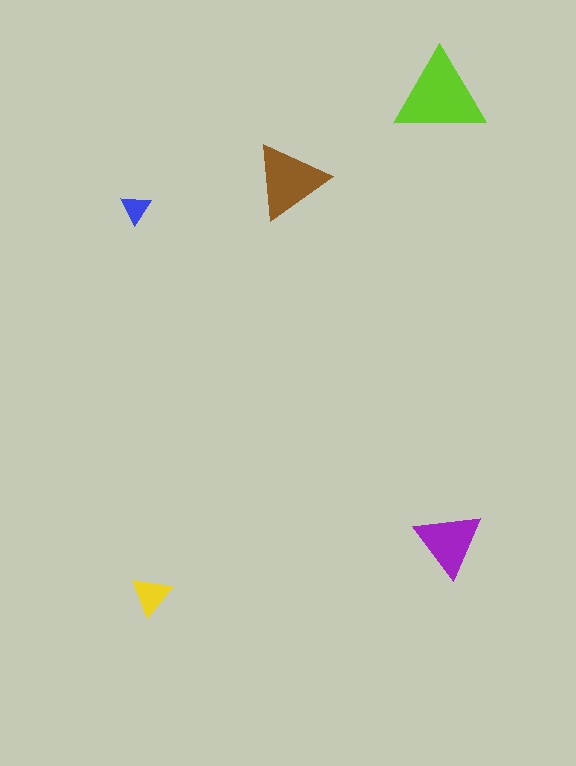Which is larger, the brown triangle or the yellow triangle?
The brown one.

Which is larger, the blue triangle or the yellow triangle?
The yellow one.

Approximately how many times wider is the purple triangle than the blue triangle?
About 2 times wider.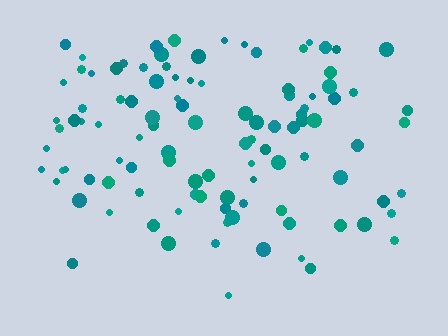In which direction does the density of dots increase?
From bottom to top, with the top side densest.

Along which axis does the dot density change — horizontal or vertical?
Vertical.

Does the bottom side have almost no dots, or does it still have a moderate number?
Still a moderate number, just noticeably fewer than the top.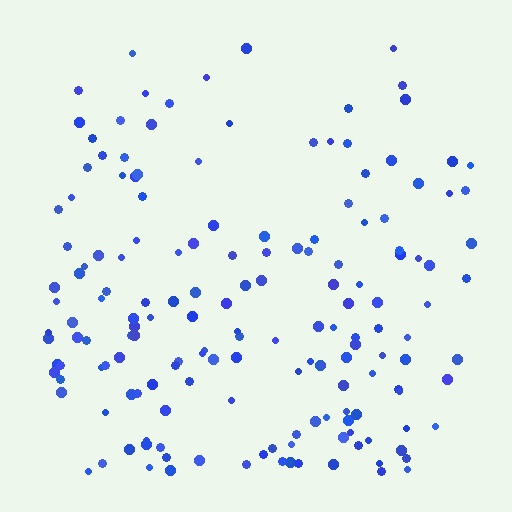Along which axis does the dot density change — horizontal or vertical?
Vertical.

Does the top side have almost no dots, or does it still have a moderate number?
Still a moderate number, just noticeably fewer than the bottom.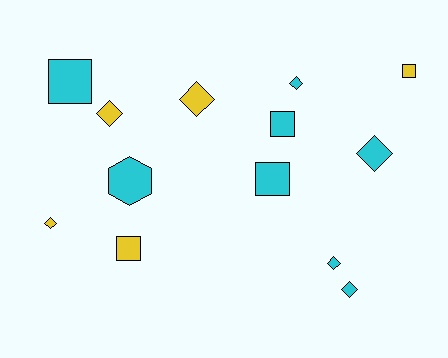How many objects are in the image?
There are 13 objects.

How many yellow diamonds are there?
There are 3 yellow diamonds.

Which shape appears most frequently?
Diamond, with 7 objects.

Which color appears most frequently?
Cyan, with 8 objects.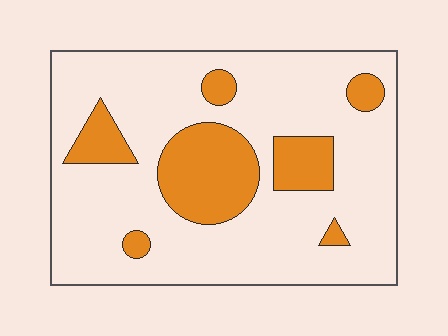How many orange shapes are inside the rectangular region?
7.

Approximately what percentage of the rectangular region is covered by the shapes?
Approximately 20%.